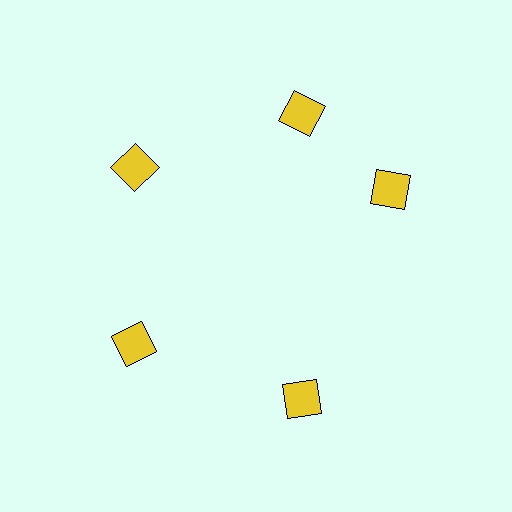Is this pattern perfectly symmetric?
No. The 5 yellow diamonds are arranged in a ring, but one element near the 3 o'clock position is rotated out of alignment along the ring, breaking the 5-fold rotational symmetry.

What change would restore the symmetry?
The symmetry would be restored by rotating it back into even spacing with its neighbors so that all 5 diamonds sit at equal angles and equal distance from the center.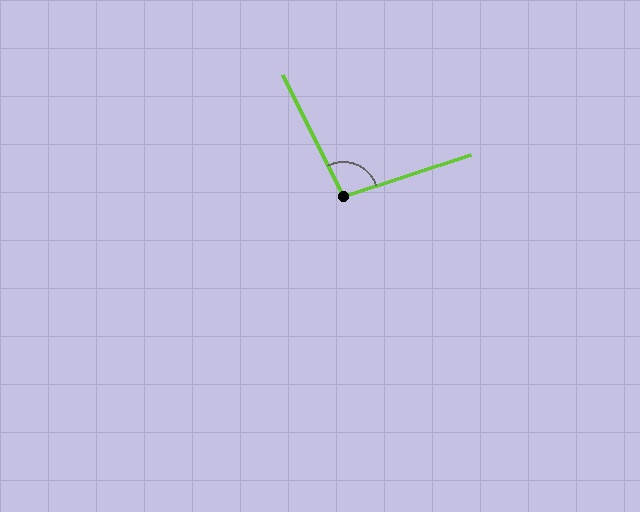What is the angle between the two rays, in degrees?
Approximately 98 degrees.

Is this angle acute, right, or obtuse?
It is obtuse.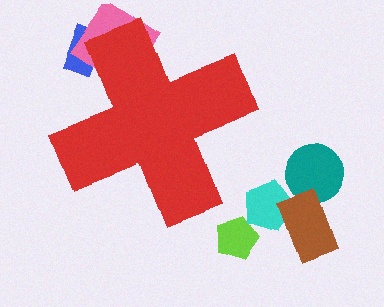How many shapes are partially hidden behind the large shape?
2 shapes are partially hidden.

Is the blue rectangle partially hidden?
Yes, the blue rectangle is partially hidden behind the red cross.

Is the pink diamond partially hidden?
Yes, the pink diamond is partially hidden behind the red cross.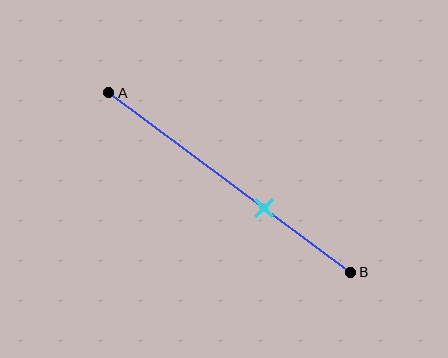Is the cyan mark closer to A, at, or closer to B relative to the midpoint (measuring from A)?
The cyan mark is closer to point B than the midpoint of segment AB.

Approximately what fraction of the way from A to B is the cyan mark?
The cyan mark is approximately 65% of the way from A to B.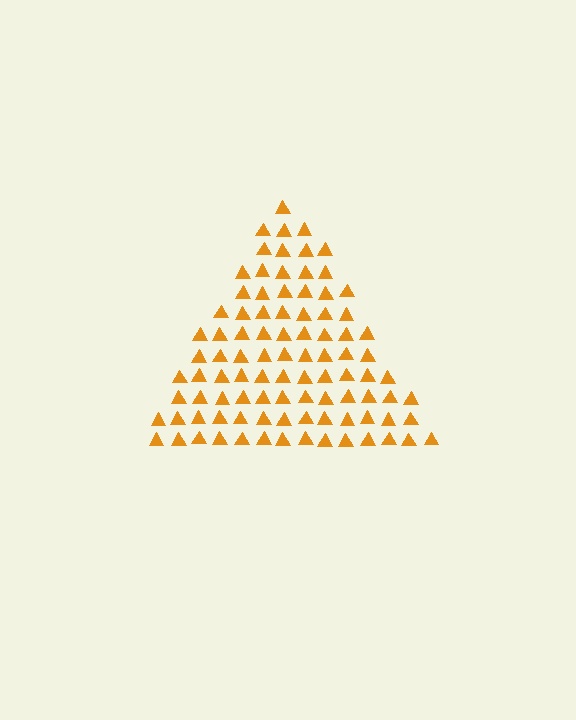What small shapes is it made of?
It is made of small triangles.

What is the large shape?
The large shape is a triangle.